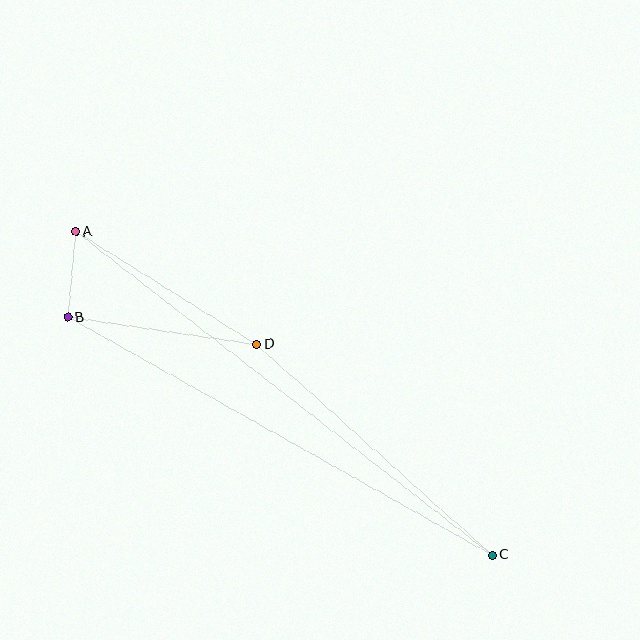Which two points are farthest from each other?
Points A and C are farthest from each other.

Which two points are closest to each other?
Points A and B are closest to each other.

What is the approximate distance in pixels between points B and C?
The distance between B and C is approximately 486 pixels.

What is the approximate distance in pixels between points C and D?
The distance between C and D is approximately 316 pixels.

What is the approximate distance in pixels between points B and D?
The distance between B and D is approximately 191 pixels.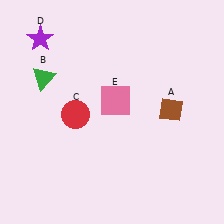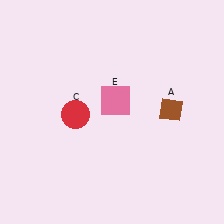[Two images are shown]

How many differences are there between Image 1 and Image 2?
There are 2 differences between the two images.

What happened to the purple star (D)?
The purple star (D) was removed in Image 2. It was in the top-left area of Image 1.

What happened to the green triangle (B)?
The green triangle (B) was removed in Image 2. It was in the top-left area of Image 1.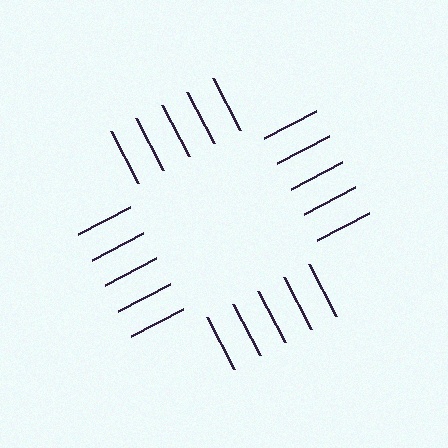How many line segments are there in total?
20 — 5 along each of the 4 edges.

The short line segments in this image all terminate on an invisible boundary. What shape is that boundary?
An illusory square — the line segments terminate on its edges but no continuous stroke is drawn.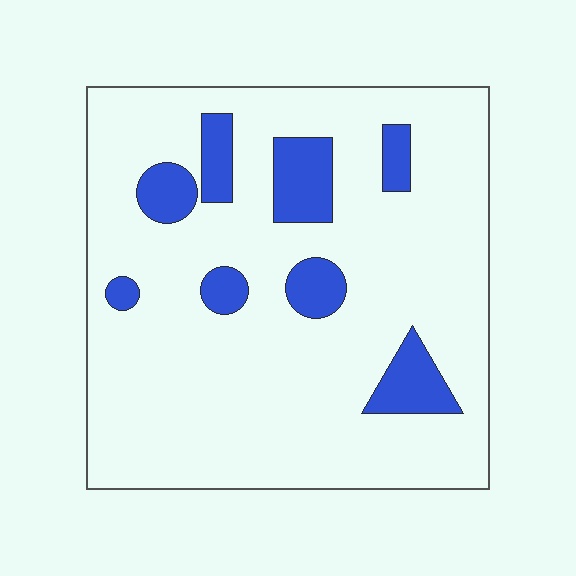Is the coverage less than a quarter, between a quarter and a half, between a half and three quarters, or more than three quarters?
Less than a quarter.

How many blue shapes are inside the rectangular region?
8.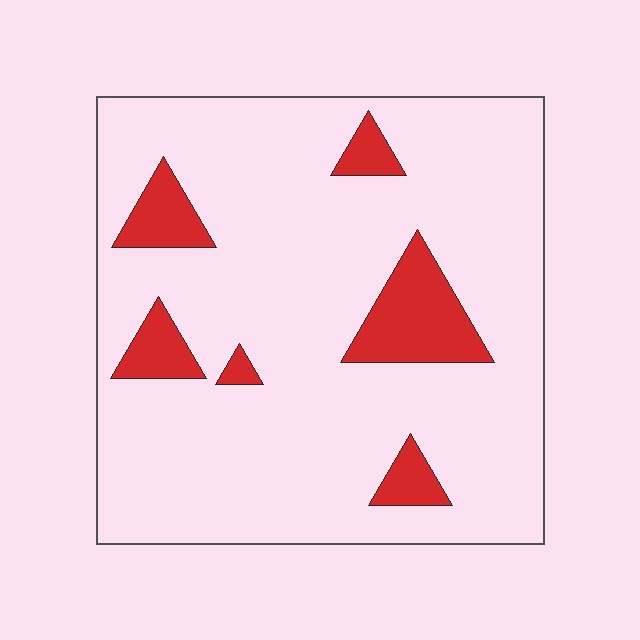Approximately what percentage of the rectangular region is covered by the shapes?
Approximately 15%.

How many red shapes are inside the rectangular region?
6.